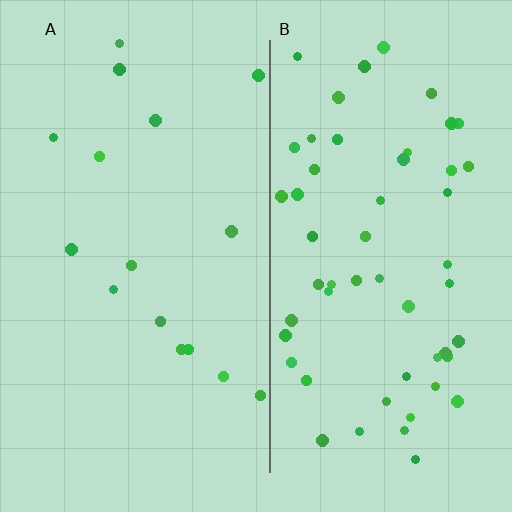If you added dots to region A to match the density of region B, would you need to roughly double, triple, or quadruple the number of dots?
Approximately triple.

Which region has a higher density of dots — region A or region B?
B (the right).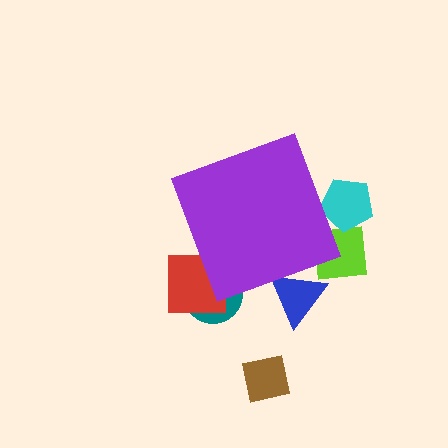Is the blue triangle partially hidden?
Yes, the blue triangle is partially hidden behind the purple diamond.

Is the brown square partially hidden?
No, the brown square is fully visible.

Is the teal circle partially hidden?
Yes, the teal circle is partially hidden behind the purple diamond.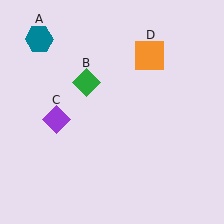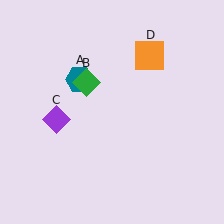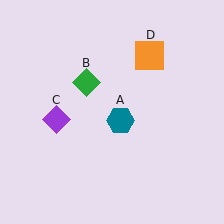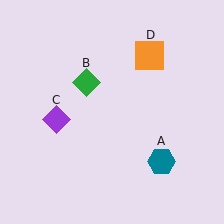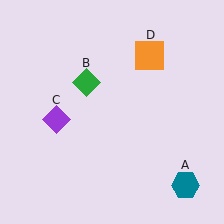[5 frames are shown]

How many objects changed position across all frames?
1 object changed position: teal hexagon (object A).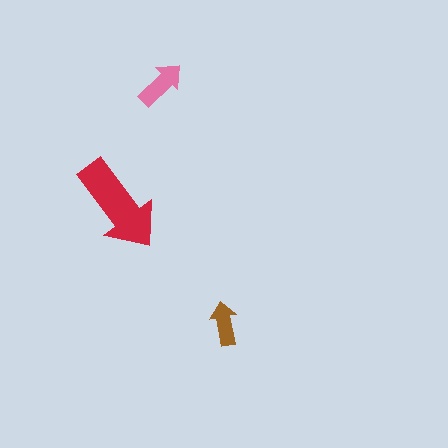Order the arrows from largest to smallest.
the red one, the pink one, the brown one.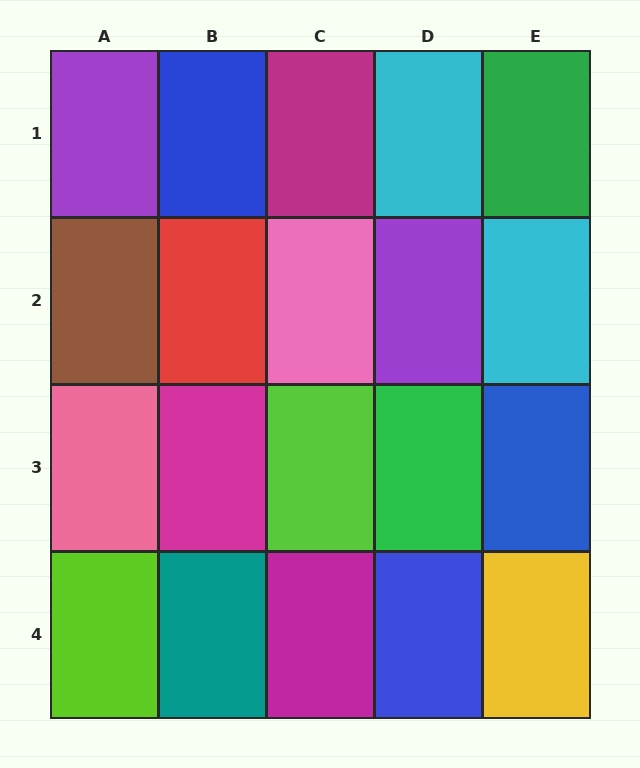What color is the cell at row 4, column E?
Yellow.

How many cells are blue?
3 cells are blue.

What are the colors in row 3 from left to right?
Pink, magenta, lime, green, blue.